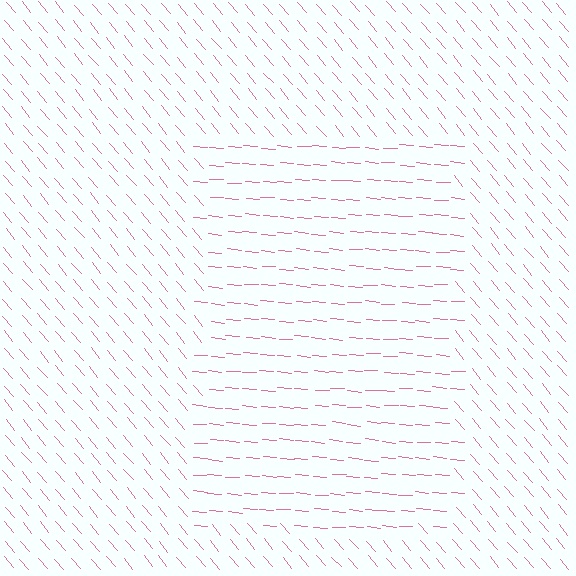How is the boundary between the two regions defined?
The boundary is defined purely by a change in line orientation (approximately 45 degrees difference). All lines are the same color and thickness.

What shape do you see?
I see a rectangle.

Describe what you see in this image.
The image is filled with small pink line segments. A rectangle region in the image has lines oriented differently from the surrounding lines, creating a visible texture boundary.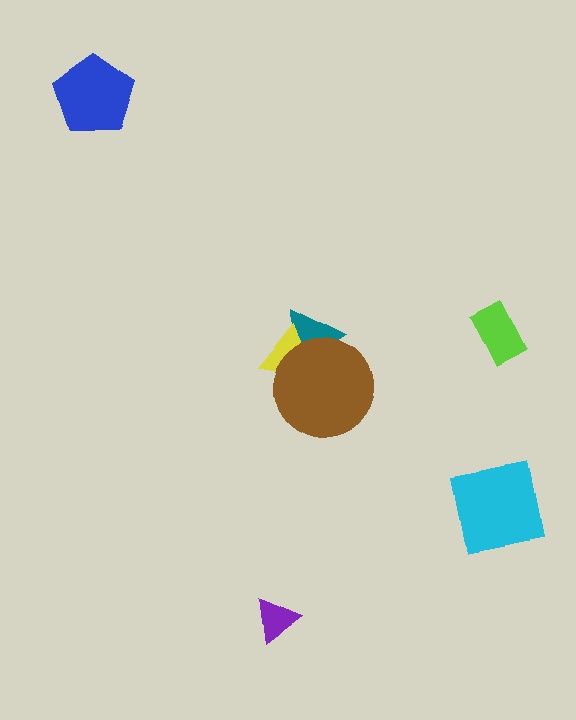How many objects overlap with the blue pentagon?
0 objects overlap with the blue pentagon.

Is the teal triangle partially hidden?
Yes, it is partially covered by another shape.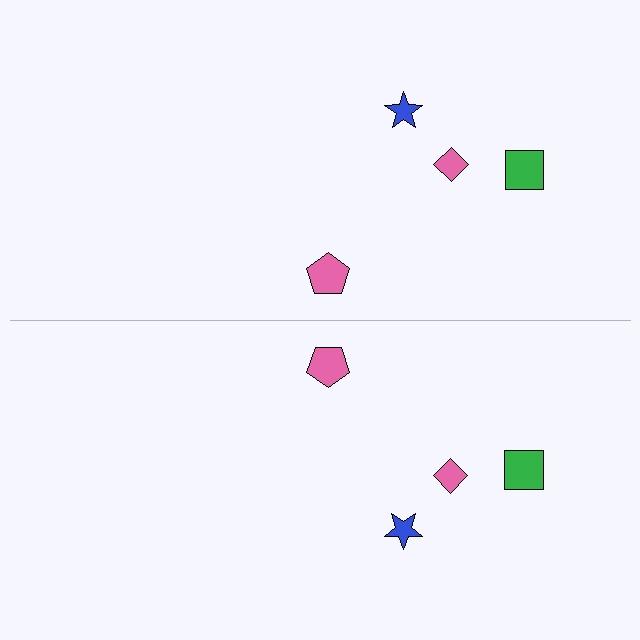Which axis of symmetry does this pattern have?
The pattern has a horizontal axis of symmetry running through the center of the image.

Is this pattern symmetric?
Yes, this pattern has bilateral (reflection) symmetry.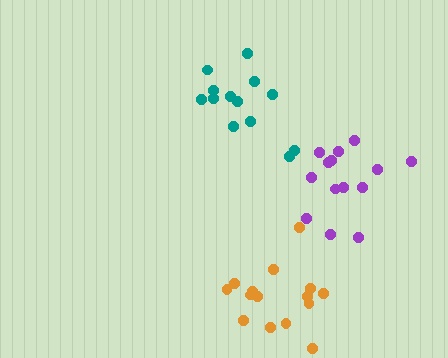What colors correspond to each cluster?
The clusters are colored: orange, purple, teal.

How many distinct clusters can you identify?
There are 3 distinct clusters.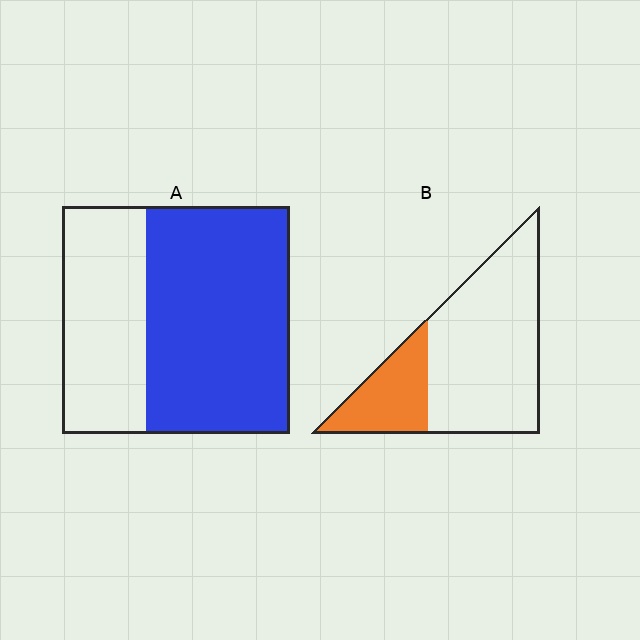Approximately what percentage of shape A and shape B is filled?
A is approximately 65% and B is approximately 25%.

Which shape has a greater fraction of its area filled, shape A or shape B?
Shape A.